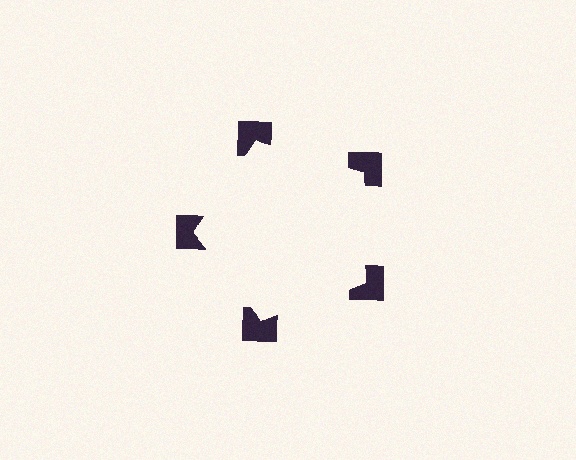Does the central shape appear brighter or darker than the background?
It typically appears slightly brighter than the background, even though no actual brightness change is drawn.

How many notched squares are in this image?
There are 5 — one at each vertex of the illusory pentagon.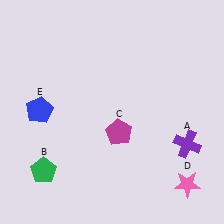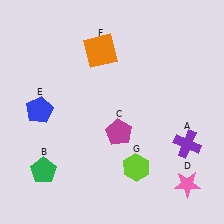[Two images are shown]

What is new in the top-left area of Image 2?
An orange square (F) was added in the top-left area of Image 2.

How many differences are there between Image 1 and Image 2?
There are 2 differences between the two images.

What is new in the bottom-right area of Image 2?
A lime hexagon (G) was added in the bottom-right area of Image 2.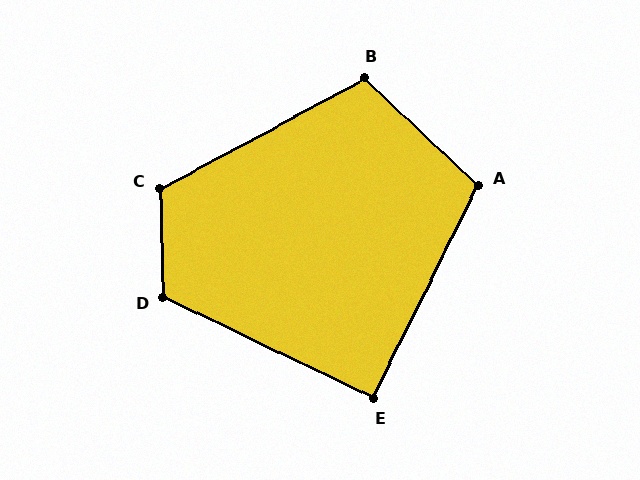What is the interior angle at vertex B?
Approximately 108 degrees (obtuse).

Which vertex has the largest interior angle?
C, at approximately 117 degrees.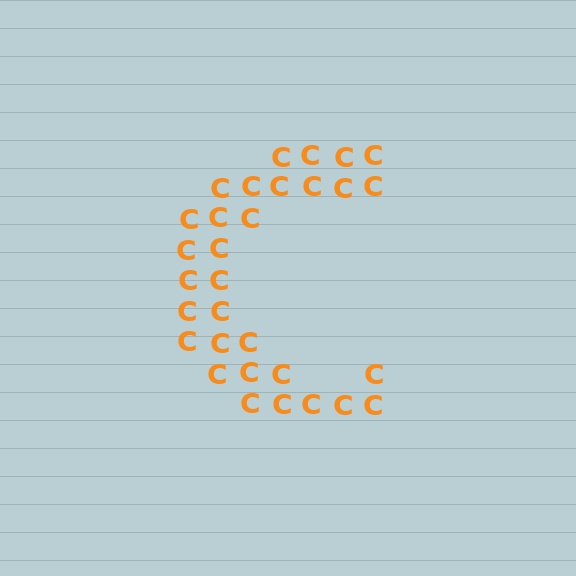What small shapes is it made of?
It is made of small letter C's.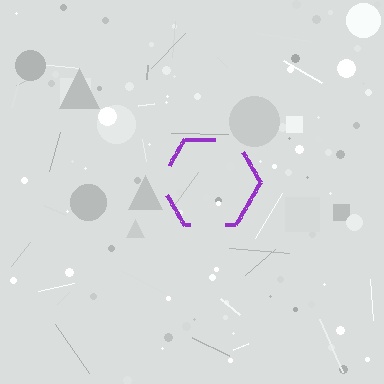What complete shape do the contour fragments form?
The contour fragments form a hexagon.